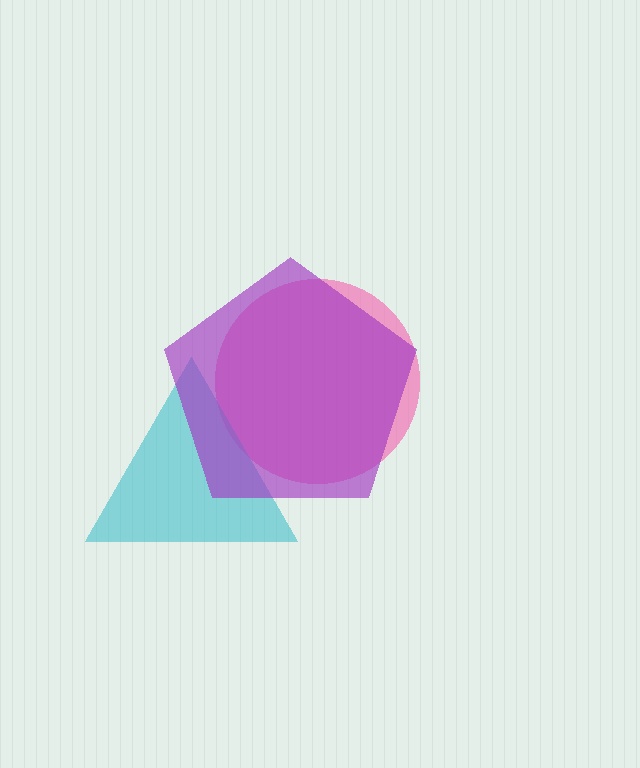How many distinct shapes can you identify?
There are 3 distinct shapes: a pink circle, a cyan triangle, a purple pentagon.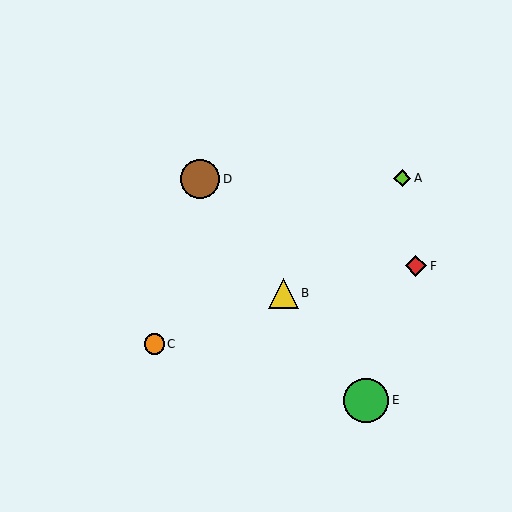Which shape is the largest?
The green circle (labeled E) is the largest.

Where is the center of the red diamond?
The center of the red diamond is at (416, 266).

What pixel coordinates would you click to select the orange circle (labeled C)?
Click at (154, 344) to select the orange circle C.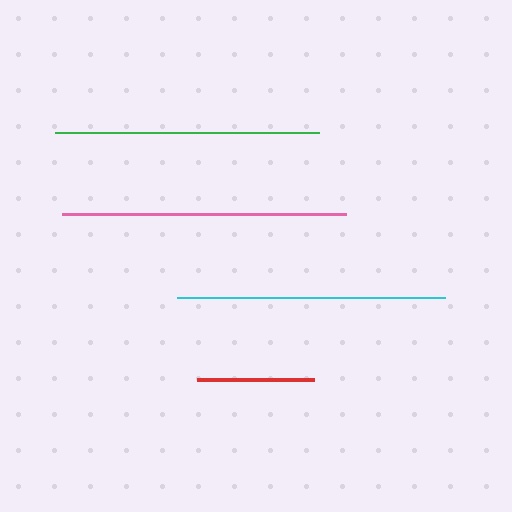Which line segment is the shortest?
The red line is the shortest at approximately 117 pixels.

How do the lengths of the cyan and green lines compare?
The cyan and green lines are approximately the same length.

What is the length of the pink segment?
The pink segment is approximately 284 pixels long.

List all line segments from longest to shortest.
From longest to shortest: pink, cyan, green, red.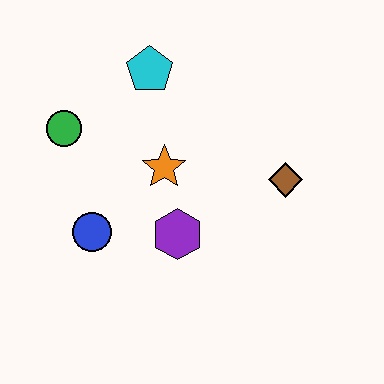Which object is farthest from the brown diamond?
The green circle is farthest from the brown diamond.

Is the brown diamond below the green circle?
Yes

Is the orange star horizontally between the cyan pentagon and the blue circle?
No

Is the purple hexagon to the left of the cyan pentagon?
No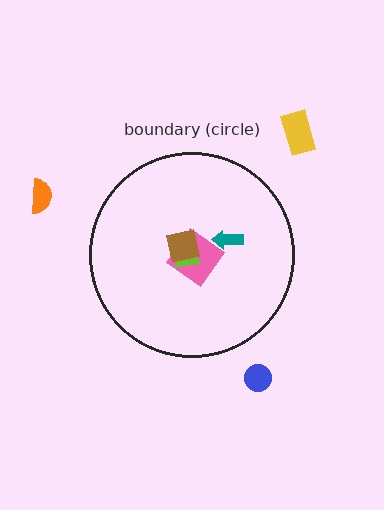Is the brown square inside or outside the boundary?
Inside.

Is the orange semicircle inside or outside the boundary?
Outside.